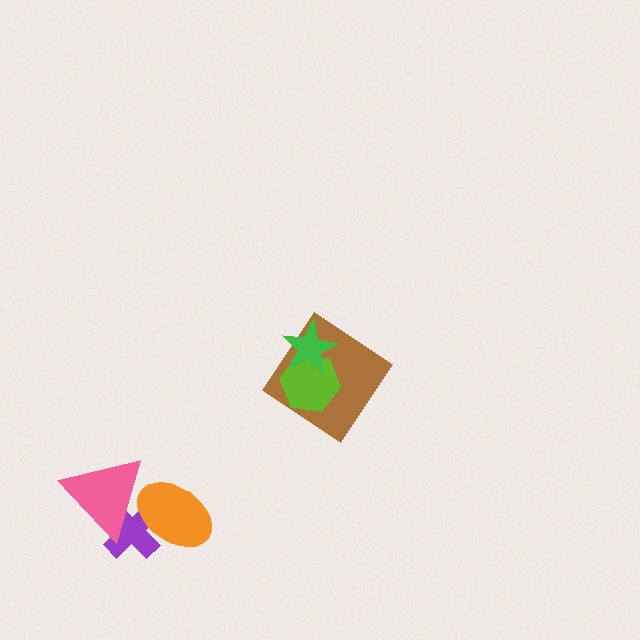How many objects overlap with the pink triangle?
2 objects overlap with the pink triangle.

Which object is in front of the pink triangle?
The orange ellipse is in front of the pink triangle.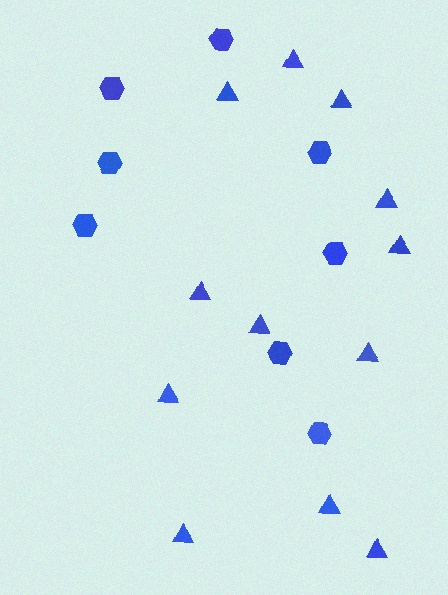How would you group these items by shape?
There are 2 groups: one group of triangles (12) and one group of hexagons (8).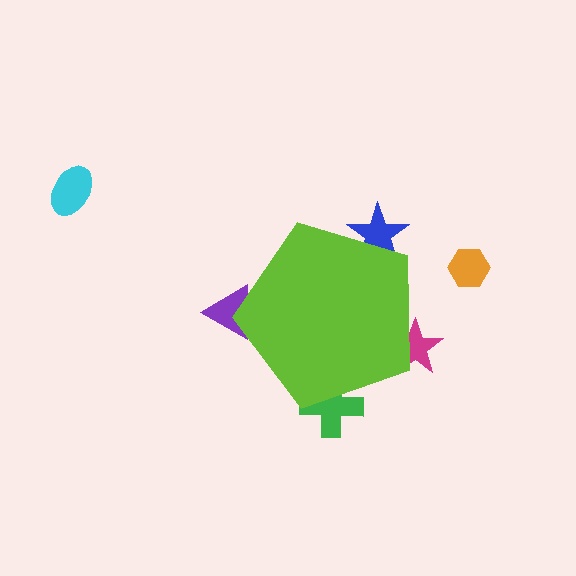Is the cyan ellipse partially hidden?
No, the cyan ellipse is fully visible.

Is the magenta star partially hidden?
Yes, the magenta star is partially hidden behind the lime pentagon.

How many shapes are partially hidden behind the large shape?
4 shapes are partially hidden.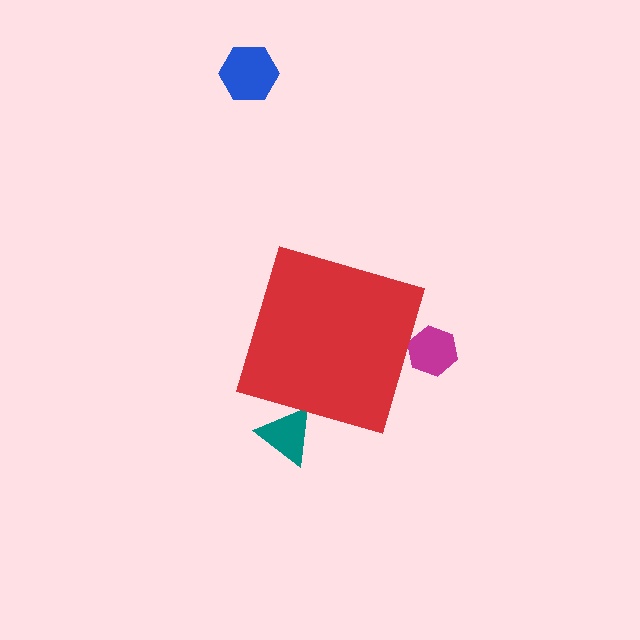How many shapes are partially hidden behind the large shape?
2 shapes are partially hidden.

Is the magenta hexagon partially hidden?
Yes, the magenta hexagon is partially hidden behind the red diamond.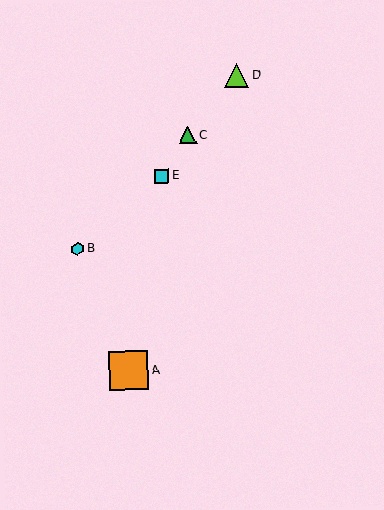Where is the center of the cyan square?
The center of the cyan square is at (162, 176).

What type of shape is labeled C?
Shape C is a green triangle.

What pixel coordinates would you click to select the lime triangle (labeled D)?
Click at (237, 75) to select the lime triangle D.